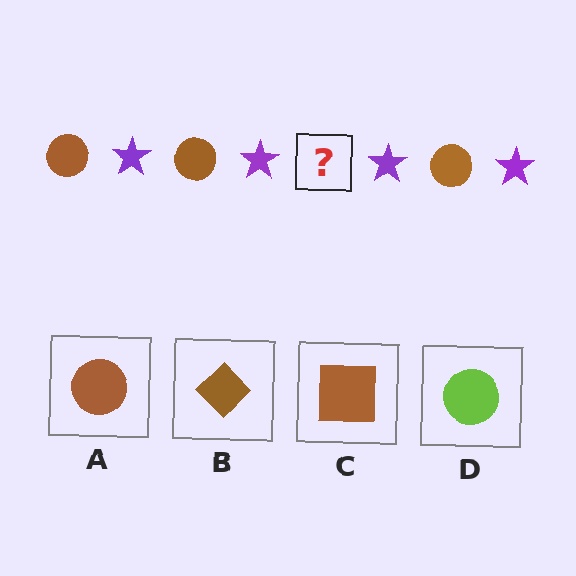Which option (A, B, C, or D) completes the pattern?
A.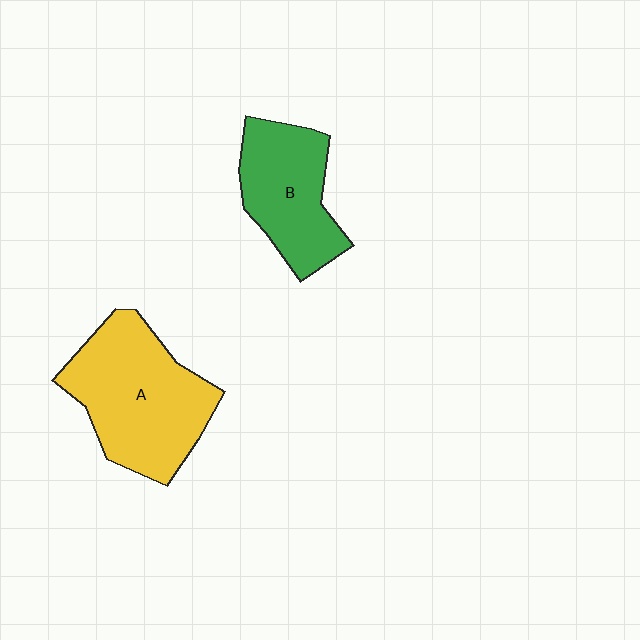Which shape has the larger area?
Shape A (yellow).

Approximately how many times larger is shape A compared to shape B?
Approximately 1.4 times.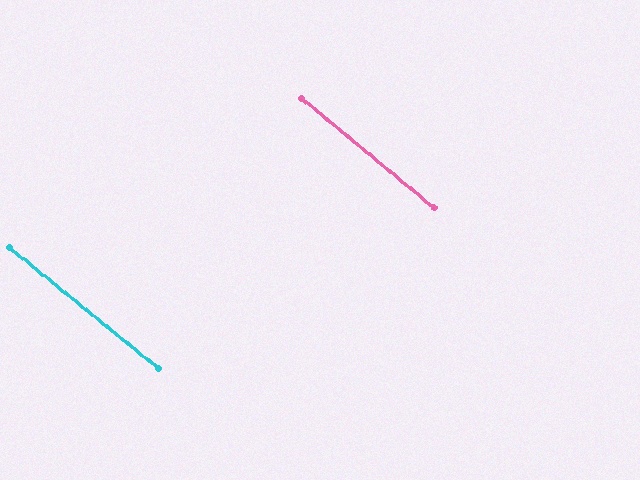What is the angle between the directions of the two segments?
Approximately 1 degree.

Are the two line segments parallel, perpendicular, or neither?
Parallel — their directions differ by only 0.9°.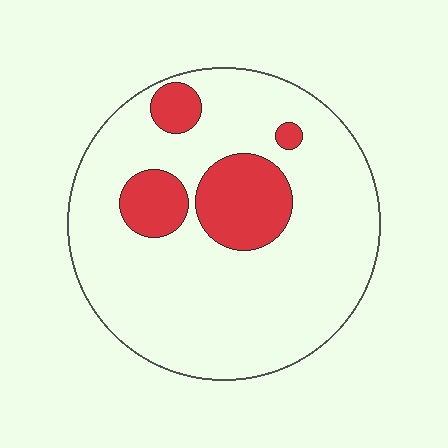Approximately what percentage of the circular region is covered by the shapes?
Approximately 20%.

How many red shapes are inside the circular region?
4.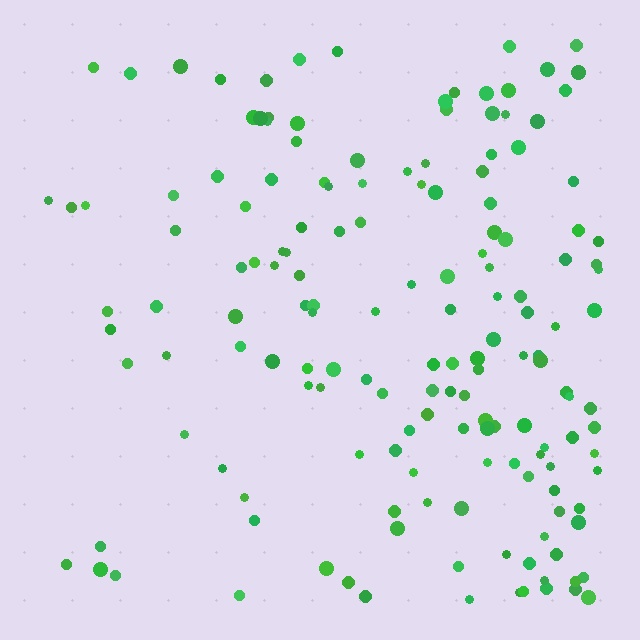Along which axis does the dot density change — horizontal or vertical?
Horizontal.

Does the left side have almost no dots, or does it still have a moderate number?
Still a moderate number, just noticeably fewer than the right.